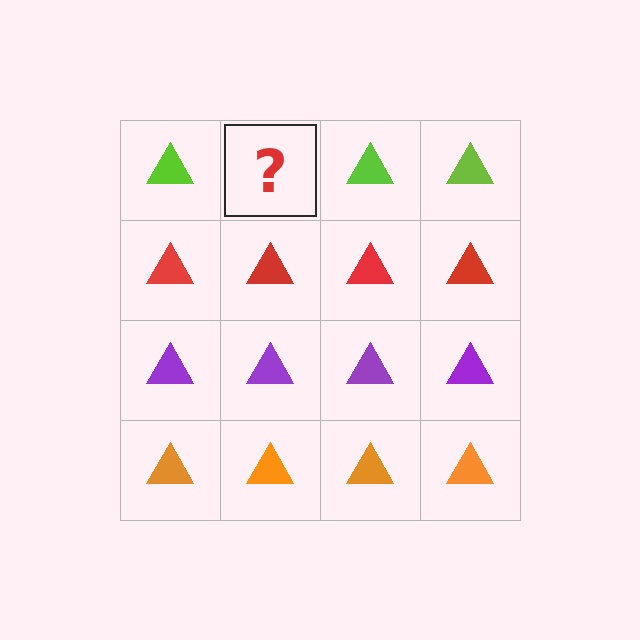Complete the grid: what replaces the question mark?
The question mark should be replaced with a lime triangle.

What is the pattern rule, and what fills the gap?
The rule is that each row has a consistent color. The gap should be filled with a lime triangle.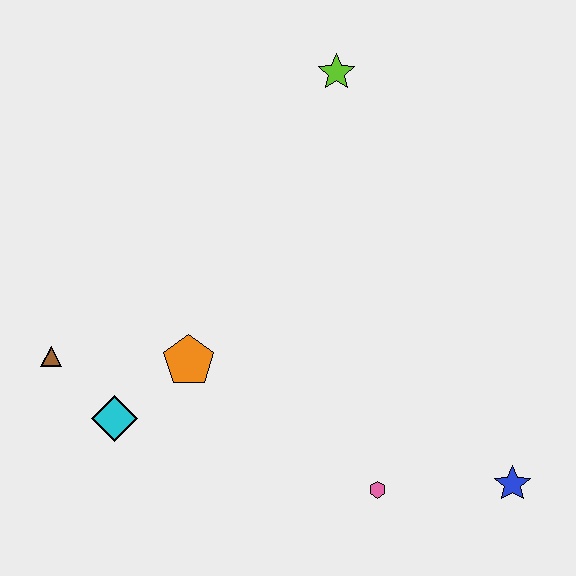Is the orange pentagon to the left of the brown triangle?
No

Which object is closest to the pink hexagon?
The blue star is closest to the pink hexagon.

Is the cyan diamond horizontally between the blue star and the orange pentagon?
No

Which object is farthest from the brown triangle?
The blue star is farthest from the brown triangle.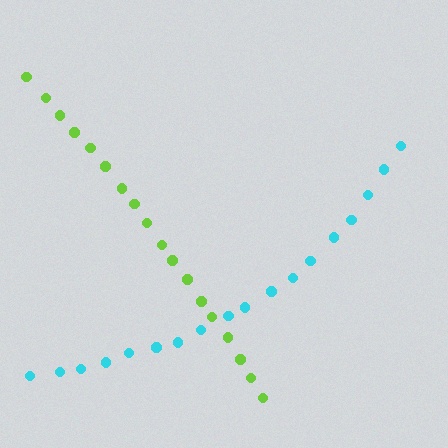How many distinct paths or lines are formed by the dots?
There are 2 distinct paths.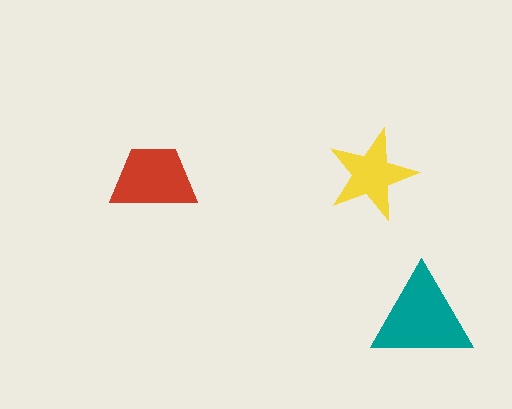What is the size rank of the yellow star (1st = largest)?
3rd.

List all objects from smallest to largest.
The yellow star, the red trapezoid, the teal triangle.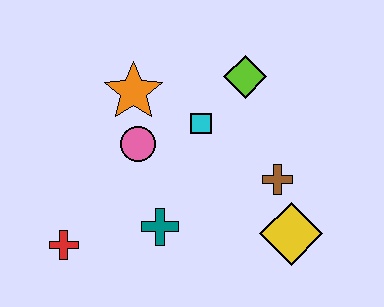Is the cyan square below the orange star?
Yes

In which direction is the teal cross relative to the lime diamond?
The teal cross is below the lime diamond.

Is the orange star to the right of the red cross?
Yes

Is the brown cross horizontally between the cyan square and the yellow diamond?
Yes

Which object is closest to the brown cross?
The yellow diamond is closest to the brown cross.